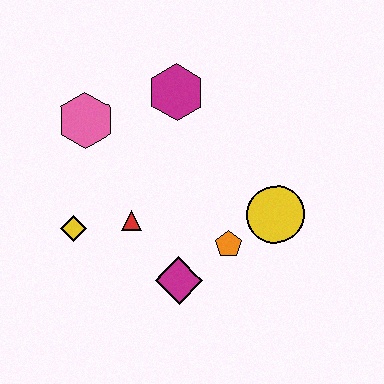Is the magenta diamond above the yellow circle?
No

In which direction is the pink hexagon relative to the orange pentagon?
The pink hexagon is to the left of the orange pentagon.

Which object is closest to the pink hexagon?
The magenta hexagon is closest to the pink hexagon.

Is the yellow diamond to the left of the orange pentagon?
Yes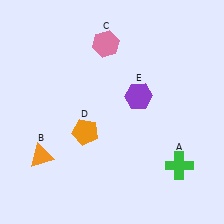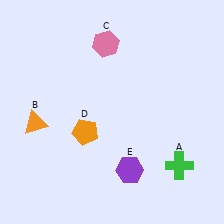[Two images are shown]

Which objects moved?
The objects that moved are: the orange triangle (B), the purple hexagon (E).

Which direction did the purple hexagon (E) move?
The purple hexagon (E) moved down.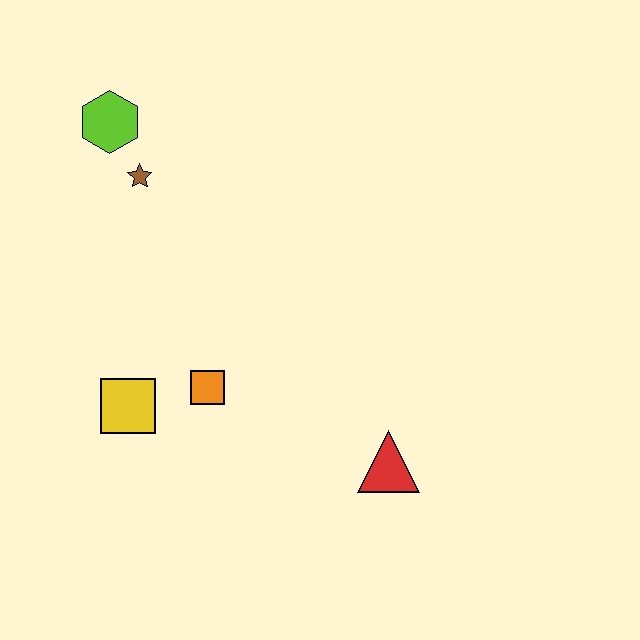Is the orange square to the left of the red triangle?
Yes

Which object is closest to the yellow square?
The orange square is closest to the yellow square.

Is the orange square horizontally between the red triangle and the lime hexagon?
Yes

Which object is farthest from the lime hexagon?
The red triangle is farthest from the lime hexagon.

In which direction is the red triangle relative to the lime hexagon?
The red triangle is below the lime hexagon.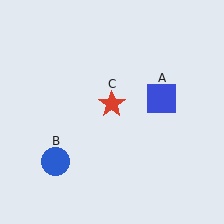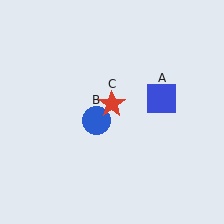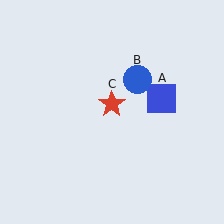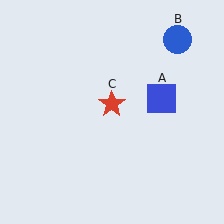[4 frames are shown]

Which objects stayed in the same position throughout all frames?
Blue square (object A) and red star (object C) remained stationary.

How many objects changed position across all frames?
1 object changed position: blue circle (object B).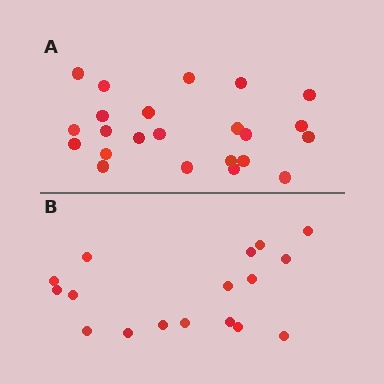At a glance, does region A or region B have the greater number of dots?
Region A (the top region) has more dots.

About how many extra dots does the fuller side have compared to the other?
Region A has about 6 more dots than region B.